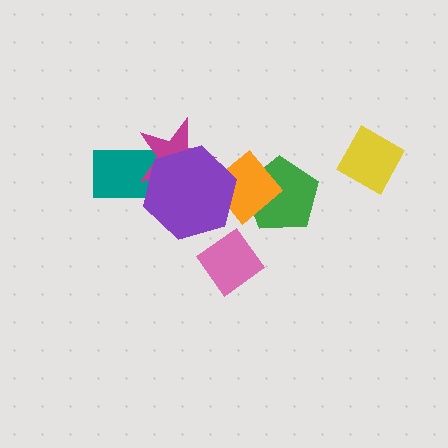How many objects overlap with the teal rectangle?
2 objects overlap with the teal rectangle.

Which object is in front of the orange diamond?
The purple hexagon is in front of the orange diamond.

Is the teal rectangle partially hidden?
Yes, it is partially covered by another shape.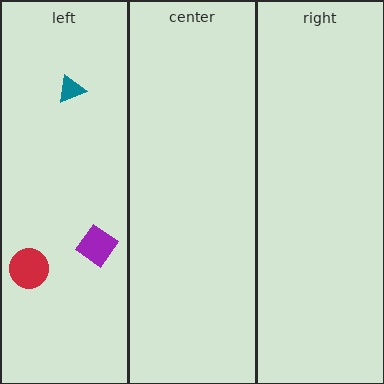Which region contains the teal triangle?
The left region.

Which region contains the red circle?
The left region.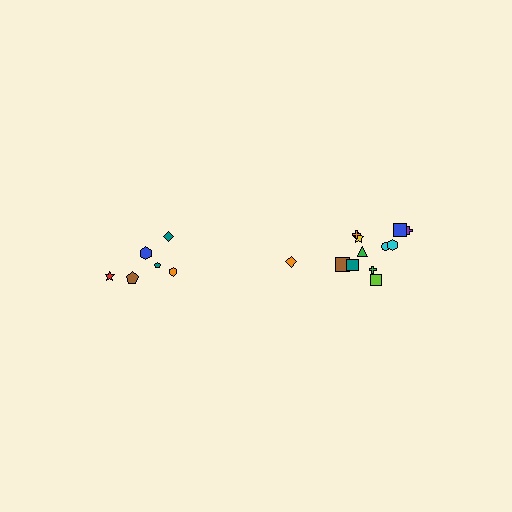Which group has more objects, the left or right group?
The right group.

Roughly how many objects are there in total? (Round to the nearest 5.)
Roughly 20 objects in total.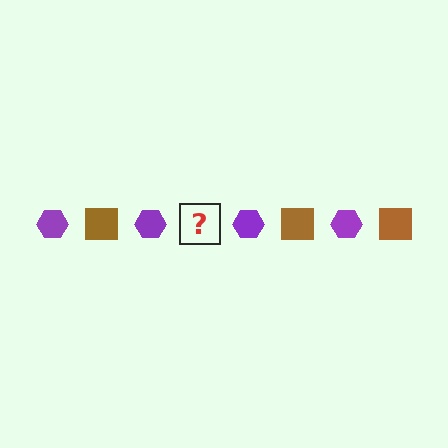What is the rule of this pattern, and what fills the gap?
The rule is that the pattern alternates between purple hexagon and brown square. The gap should be filled with a brown square.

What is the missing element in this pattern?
The missing element is a brown square.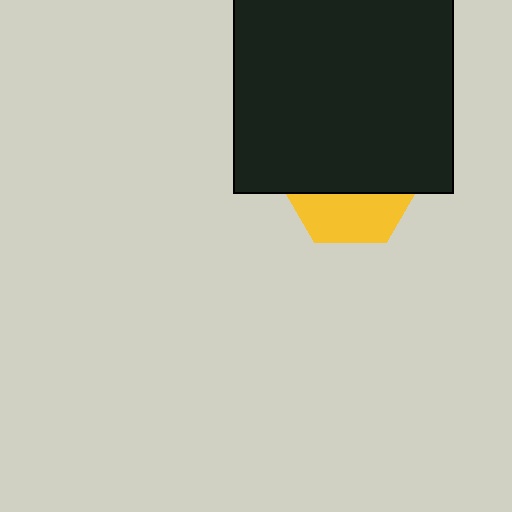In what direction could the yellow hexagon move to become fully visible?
The yellow hexagon could move down. That would shift it out from behind the black square entirely.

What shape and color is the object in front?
The object in front is a black square.